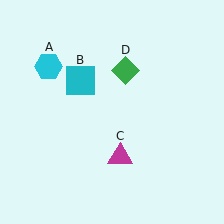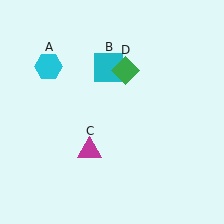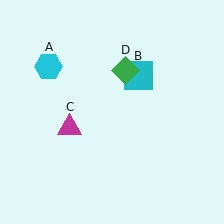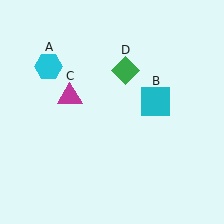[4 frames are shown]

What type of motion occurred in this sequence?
The cyan square (object B), magenta triangle (object C) rotated clockwise around the center of the scene.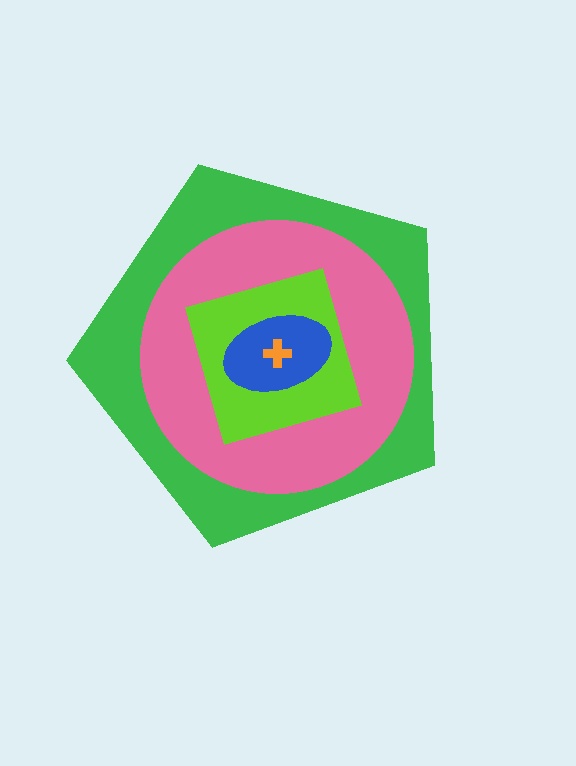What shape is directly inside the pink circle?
The lime square.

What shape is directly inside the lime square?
The blue ellipse.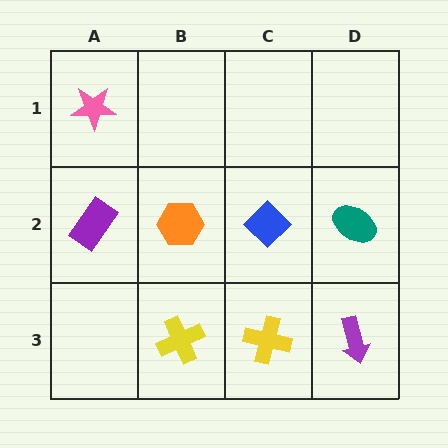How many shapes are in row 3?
3 shapes.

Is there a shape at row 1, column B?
No, that cell is empty.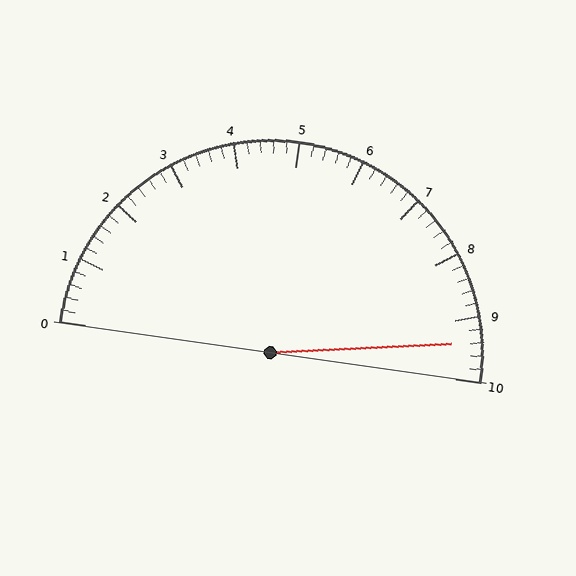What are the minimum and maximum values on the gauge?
The gauge ranges from 0 to 10.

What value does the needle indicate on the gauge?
The needle indicates approximately 9.4.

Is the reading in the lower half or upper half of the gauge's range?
The reading is in the upper half of the range (0 to 10).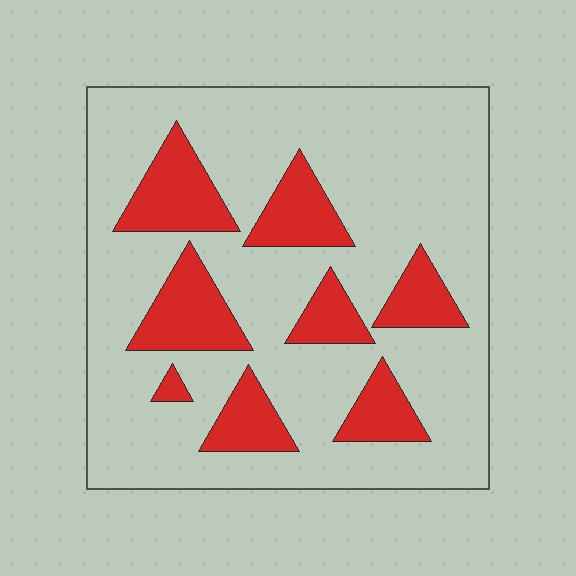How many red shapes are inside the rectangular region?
8.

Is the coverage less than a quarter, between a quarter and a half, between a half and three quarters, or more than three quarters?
Less than a quarter.